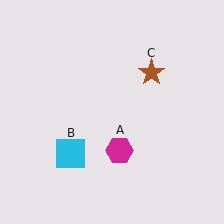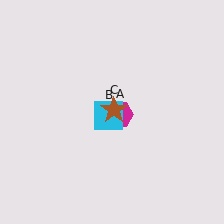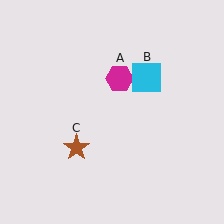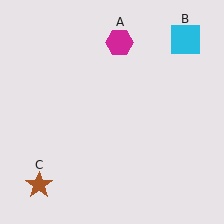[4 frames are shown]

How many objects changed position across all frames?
3 objects changed position: magenta hexagon (object A), cyan square (object B), brown star (object C).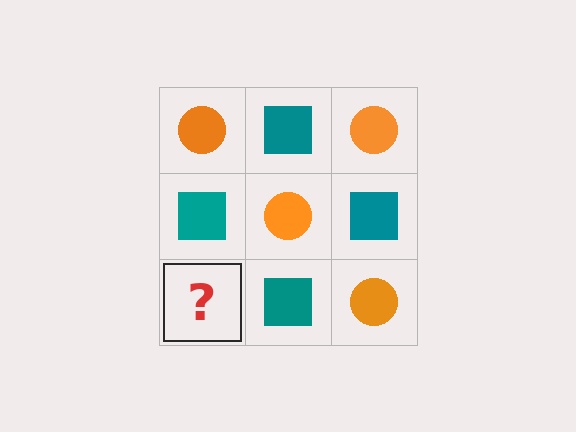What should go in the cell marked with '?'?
The missing cell should contain an orange circle.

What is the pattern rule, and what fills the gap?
The rule is that it alternates orange circle and teal square in a checkerboard pattern. The gap should be filled with an orange circle.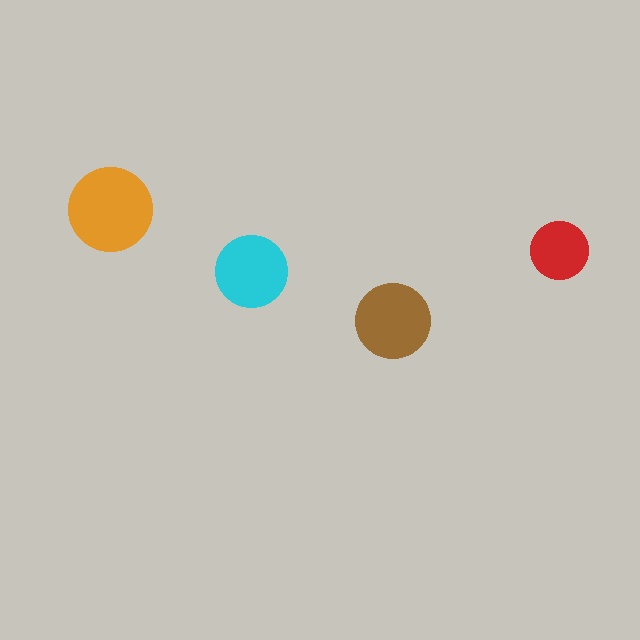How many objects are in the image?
There are 4 objects in the image.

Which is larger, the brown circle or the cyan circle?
The brown one.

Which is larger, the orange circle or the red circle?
The orange one.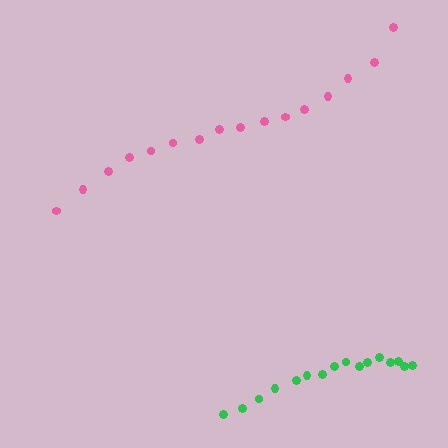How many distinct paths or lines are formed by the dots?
There are 2 distinct paths.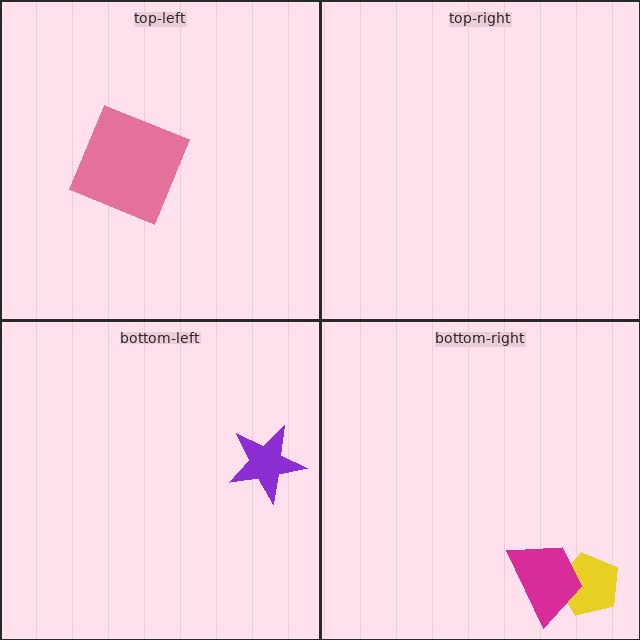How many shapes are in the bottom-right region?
2.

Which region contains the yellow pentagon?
The bottom-right region.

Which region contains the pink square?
The top-left region.